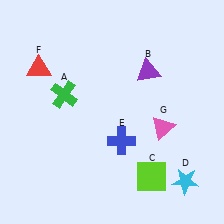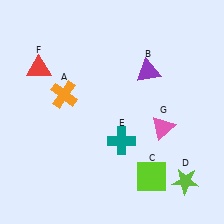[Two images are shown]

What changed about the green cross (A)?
In Image 1, A is green. In Image 2, it changed to orange.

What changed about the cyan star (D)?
In Image 1, D is cyan. In Image 2, it changed to lime.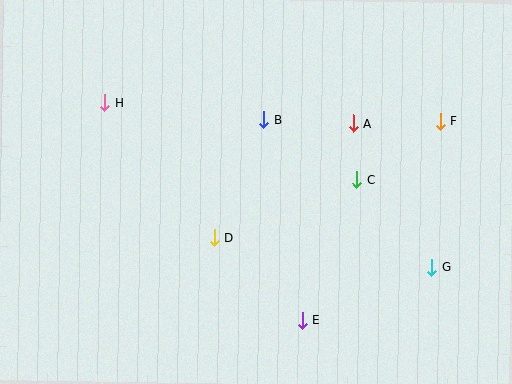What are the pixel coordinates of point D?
Point D is at (214, 238).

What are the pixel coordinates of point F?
Point F is at (440, 121).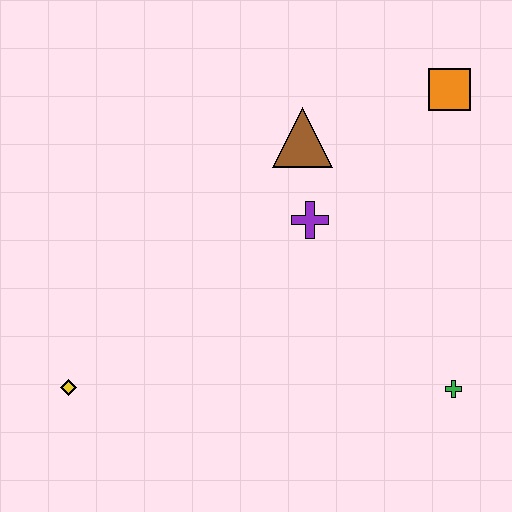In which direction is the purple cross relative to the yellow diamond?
The purple cross is to the right of the yellow diamond.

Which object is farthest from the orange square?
The yellow diamond is farthest from the orange square.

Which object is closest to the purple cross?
The brown triangle is closest to the purple cross.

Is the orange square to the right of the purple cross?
Yes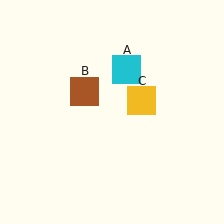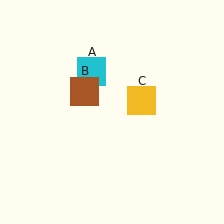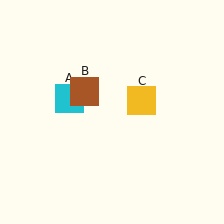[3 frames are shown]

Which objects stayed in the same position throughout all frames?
Brown square (object B) and yellow square (object C) remained stationary.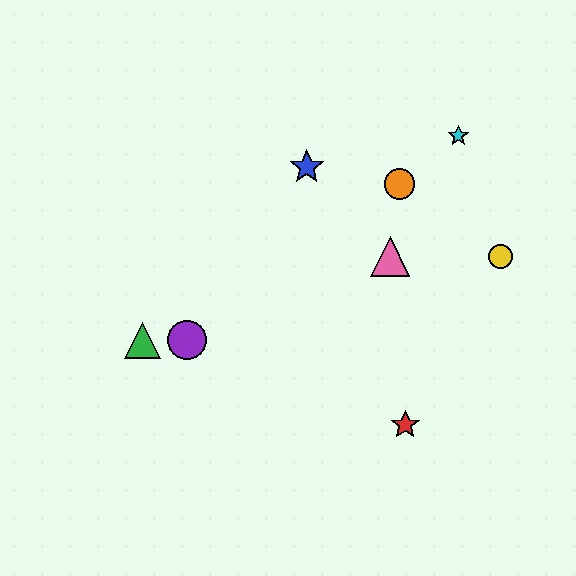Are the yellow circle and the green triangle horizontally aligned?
No, the yellow circle is at y≈256 and the green triangle is at y≈341.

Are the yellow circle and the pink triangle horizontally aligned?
Yes, both are at y≈256.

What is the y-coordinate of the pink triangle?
The pink triangle is at y≈256.